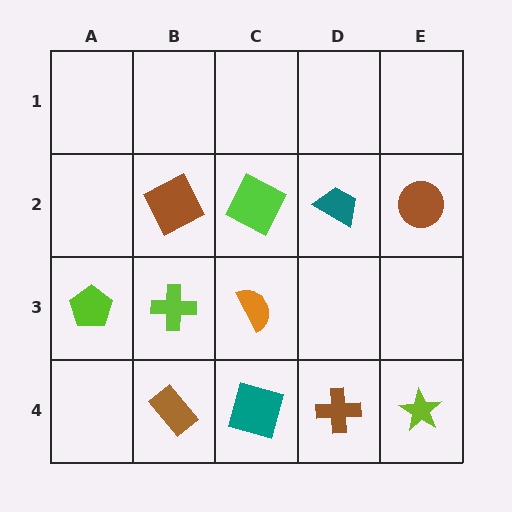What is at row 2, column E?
A brown circle.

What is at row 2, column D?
A teal trapezoid.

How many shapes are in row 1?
0 shapes.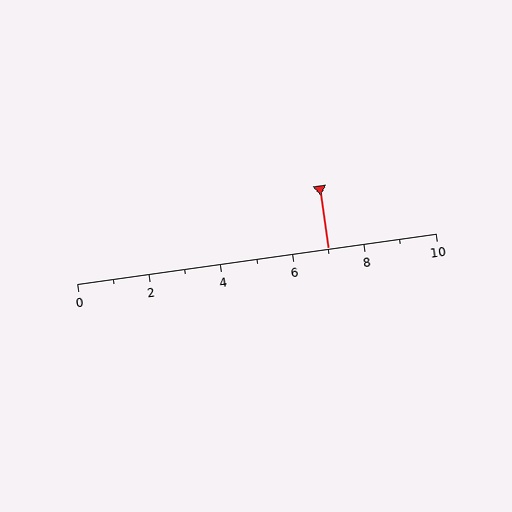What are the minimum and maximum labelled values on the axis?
The axis runs from 0 to 10.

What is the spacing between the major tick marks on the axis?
The major ticks are spaced 2 apart.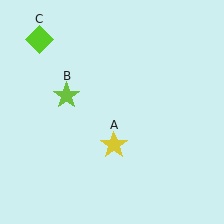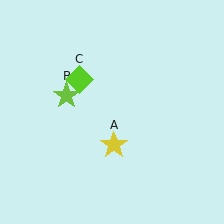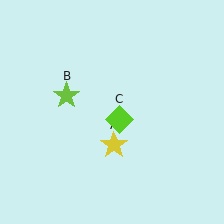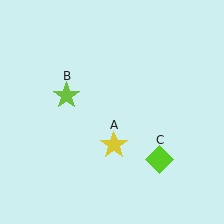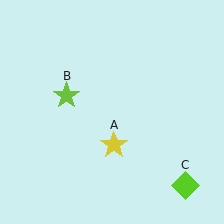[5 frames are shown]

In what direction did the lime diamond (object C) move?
The lime diamond (object C) moved down and to the right.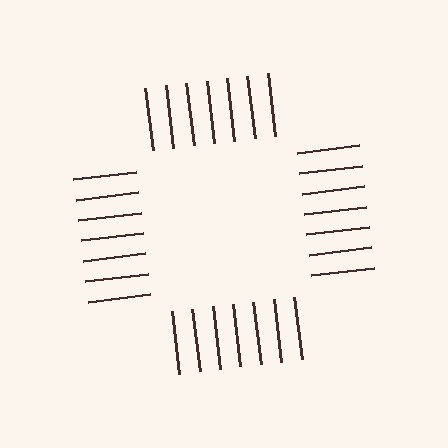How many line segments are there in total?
28 — 7 along each of the 4 edges.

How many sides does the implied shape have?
4 sides — the line-ends trace a square.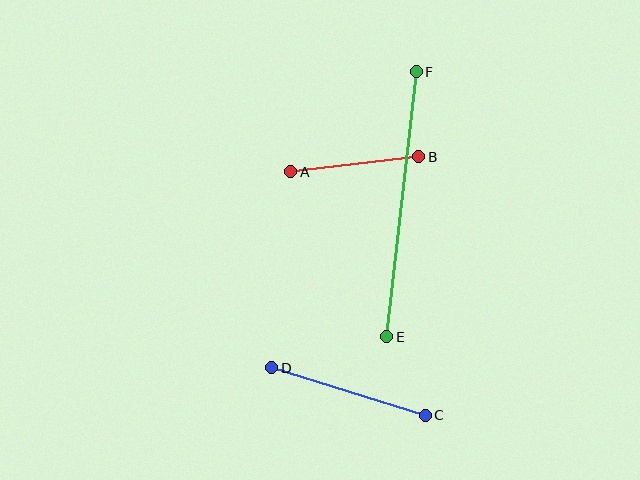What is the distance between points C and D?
The distance is approximately 161 pixels.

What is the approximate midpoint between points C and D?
The midpoint is at approximately (349, 392) pixels.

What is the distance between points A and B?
The distance is approximately 129 pixels.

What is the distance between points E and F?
The distance is approximately 266 pixels.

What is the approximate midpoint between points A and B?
The midpoint is at approximately (355, 164) pixels.